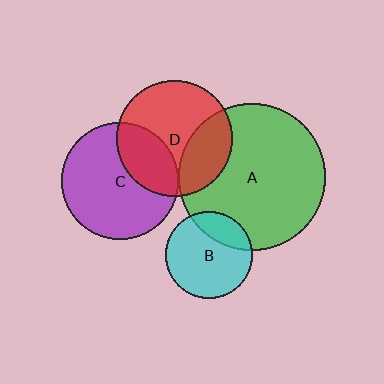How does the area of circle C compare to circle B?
Approximately 1.8 times.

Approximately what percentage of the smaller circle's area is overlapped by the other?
Approximately 5%.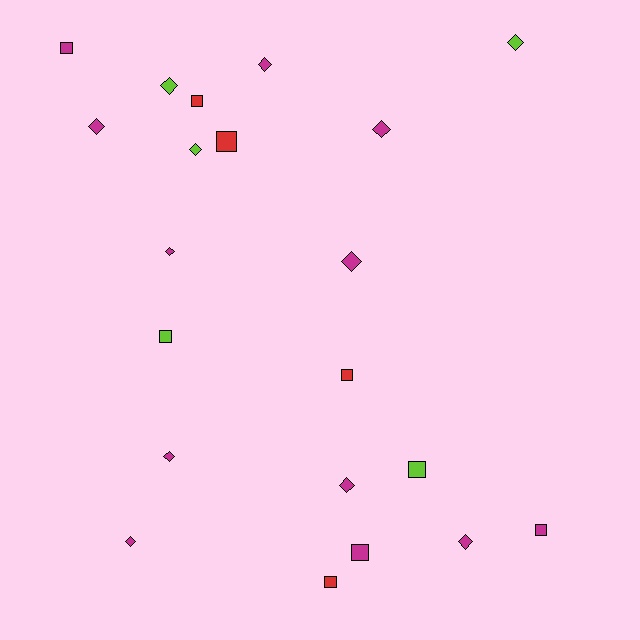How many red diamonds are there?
There are no red diamonds.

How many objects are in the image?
There are 21 objects.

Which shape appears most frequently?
Diamond, with 12 objects.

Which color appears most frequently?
Magenta, with 12 objects.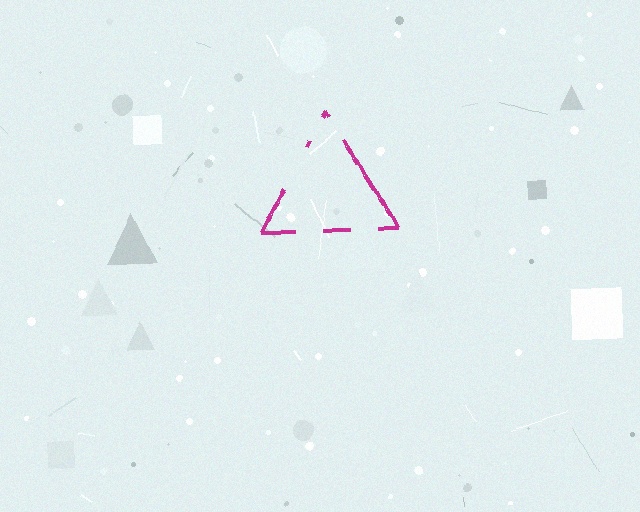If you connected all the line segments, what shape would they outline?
They would outline a triangle.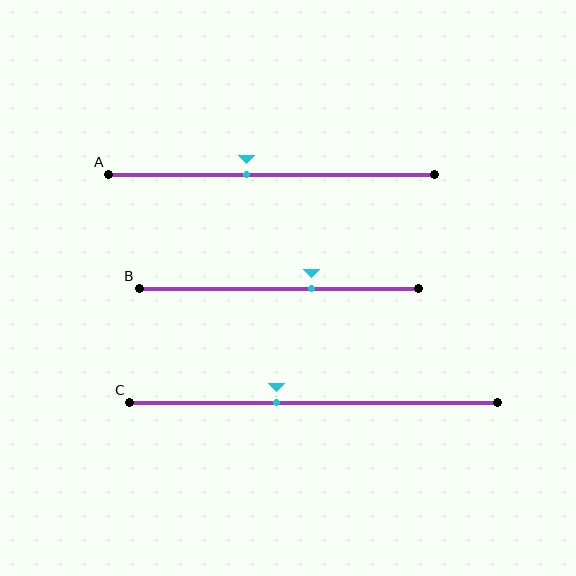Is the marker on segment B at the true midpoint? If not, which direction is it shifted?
No, the marker on segment B is shifted to the right by about 12% of the segment length.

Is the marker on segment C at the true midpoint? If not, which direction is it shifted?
No, the marker on segment C is shifted to the left by about 10% of the segment length.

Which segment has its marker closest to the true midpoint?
Segment A has its marker closest to the true midpoint.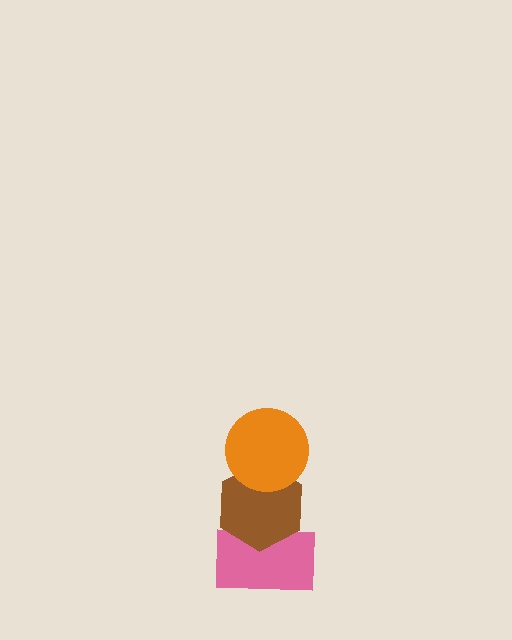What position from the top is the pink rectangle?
The pink rectangle is 3rd from the top.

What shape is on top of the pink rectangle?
The brown hexagon is on top of the pink rectangle.